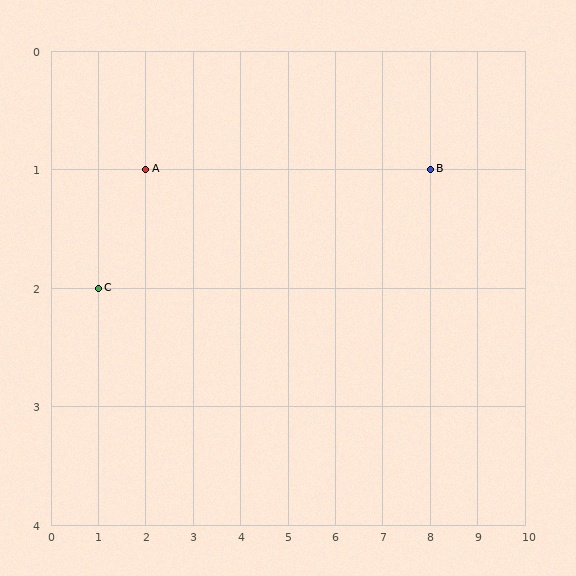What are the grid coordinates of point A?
Point A is at grid coordinates (2, 1).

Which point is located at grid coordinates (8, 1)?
Point B is at (8, 1).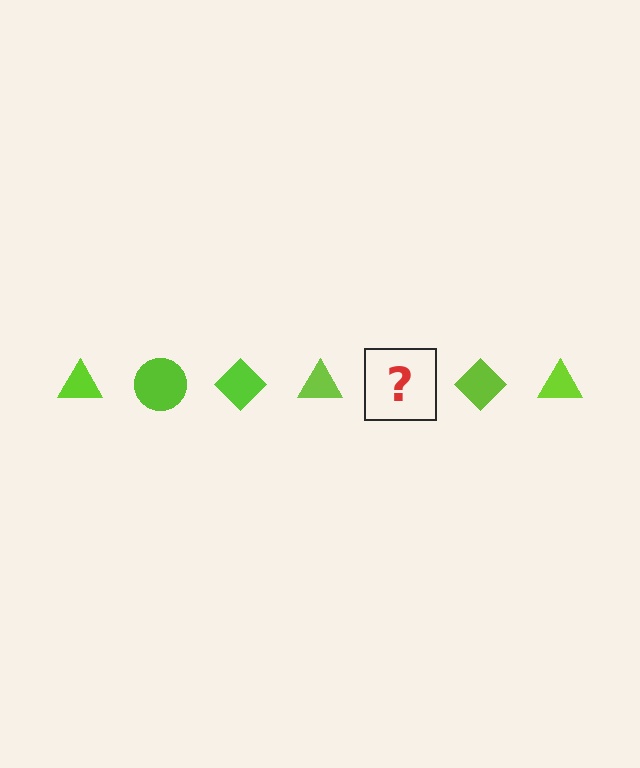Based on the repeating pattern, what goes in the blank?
The blank should be a lime circle.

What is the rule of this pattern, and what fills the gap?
The rule is that the pattern cycles through triangle, circle, diamond shapes in lime. The gap should be filled with a lime circle.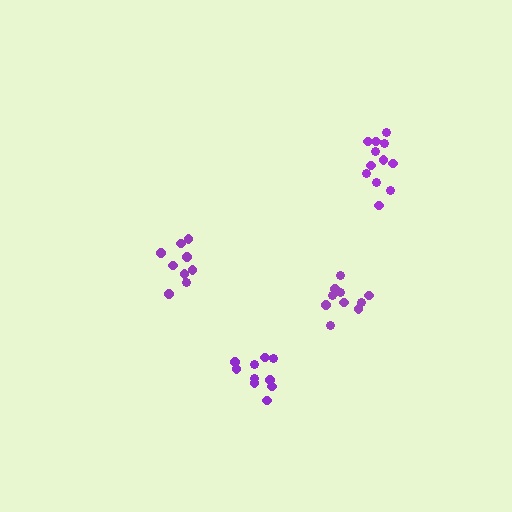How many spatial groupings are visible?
There are 4 spatial groupings.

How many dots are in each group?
Group 1: 9 dots, Group 2: 10 dots, Group 3: 10 dots, Group 4: 12 dots (41 total).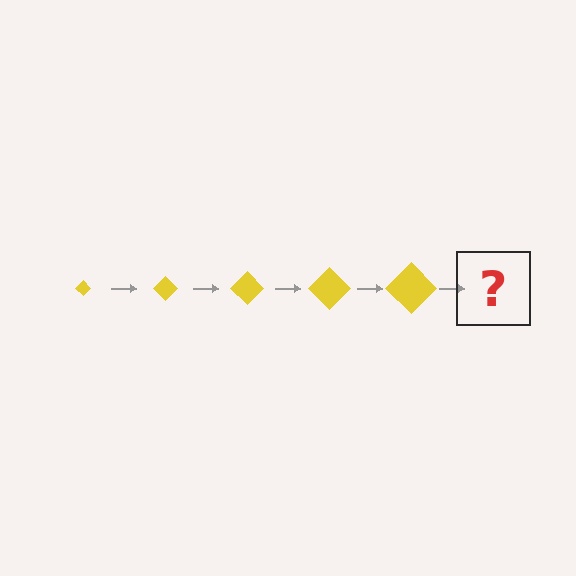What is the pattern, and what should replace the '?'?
The pattern is that the diamond gets progressively larger each step. The '?' should be a yellow diamond, larger than the previous one.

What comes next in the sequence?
The next element should be a yellow diamond, larger than the previous one.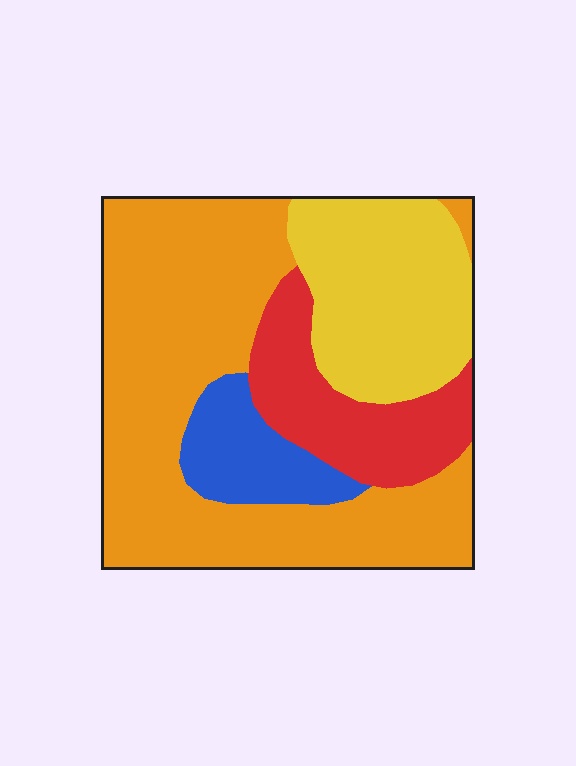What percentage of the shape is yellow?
Yellow covers 23% of the shape.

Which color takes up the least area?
Blue, at roughly 10%.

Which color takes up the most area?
Orange, at roughly 50%.